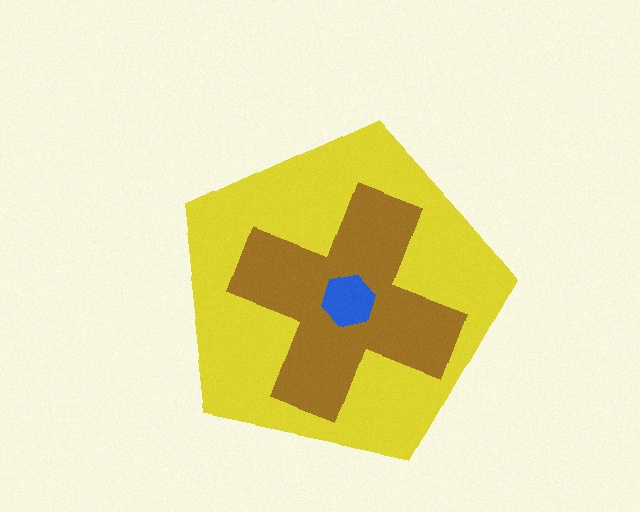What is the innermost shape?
The blue hexagon.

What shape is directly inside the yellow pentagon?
The brown cross.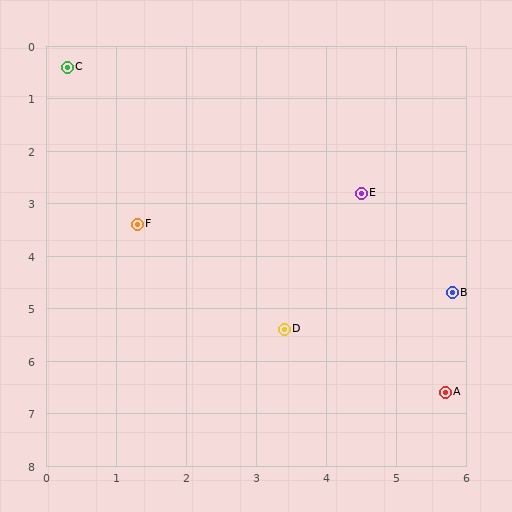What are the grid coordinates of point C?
Point C is at approximately (0.3, 0.4).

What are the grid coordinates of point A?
Point A is at approximately (5.7, 6.6).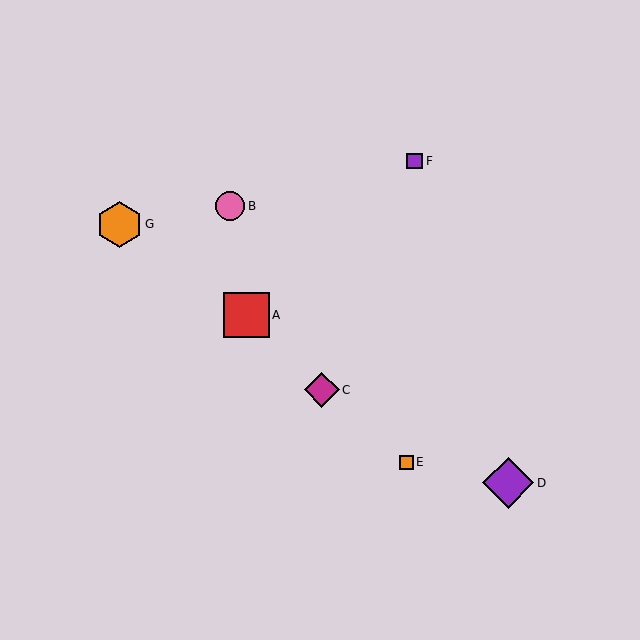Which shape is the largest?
The purple diamond (labeled D) is the largest.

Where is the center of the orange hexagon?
The center of the orange hexagon is at (120, 224).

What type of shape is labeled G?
Shape G is an orange hexagon.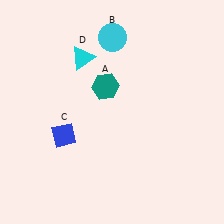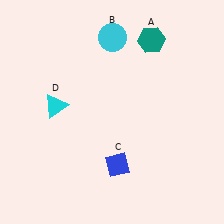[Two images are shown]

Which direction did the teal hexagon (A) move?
The teal hexagon (A) moved up.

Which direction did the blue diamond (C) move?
The blue diamond (C) moved right.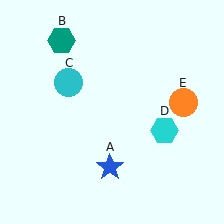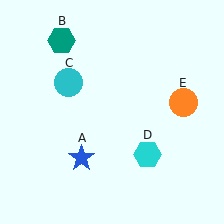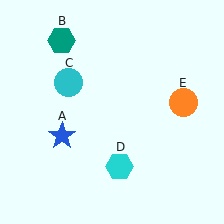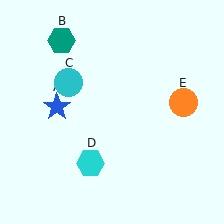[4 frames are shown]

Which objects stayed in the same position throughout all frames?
Teal hexagon (object B) and cyan circle (object C) and orange circle (object E) remained stationary.